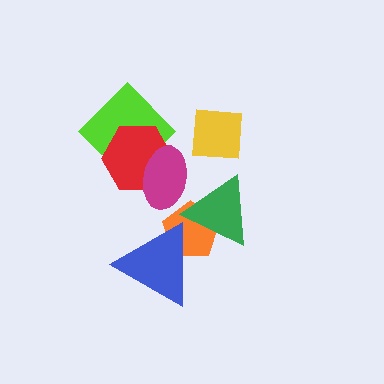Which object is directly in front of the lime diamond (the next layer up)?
The red hexagon is directly in front of the lime diamond.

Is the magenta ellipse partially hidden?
Yes, it is partially covered by another shape.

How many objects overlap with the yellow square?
0 objects overlap with the yellow square.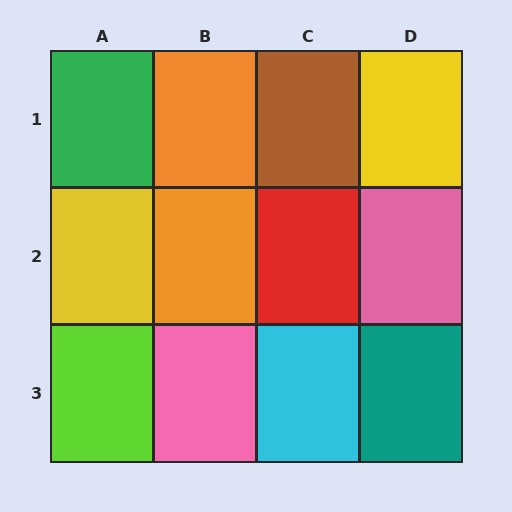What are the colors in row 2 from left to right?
Yellow, orange, red, pink.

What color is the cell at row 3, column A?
Lime.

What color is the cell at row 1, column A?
Green.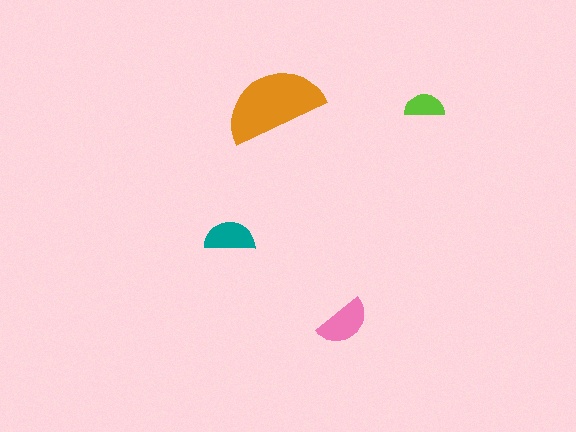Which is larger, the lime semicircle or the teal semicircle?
The teal one.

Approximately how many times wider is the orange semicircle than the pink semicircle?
About 2 times wider.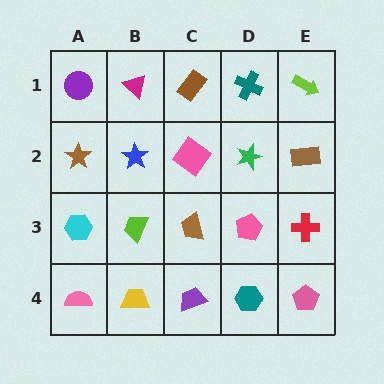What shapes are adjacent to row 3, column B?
A blue star (row 2, column B), a yellow trapezoid (row 4, column B), a cyan hexagon (row 3, column A), a brown trapezoid (row 3, column C).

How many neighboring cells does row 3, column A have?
3.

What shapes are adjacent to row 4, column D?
A pink pentagon (row 3, column D), a purple trapezoid (row 4, column C), a pink pentagon (row 4, column E).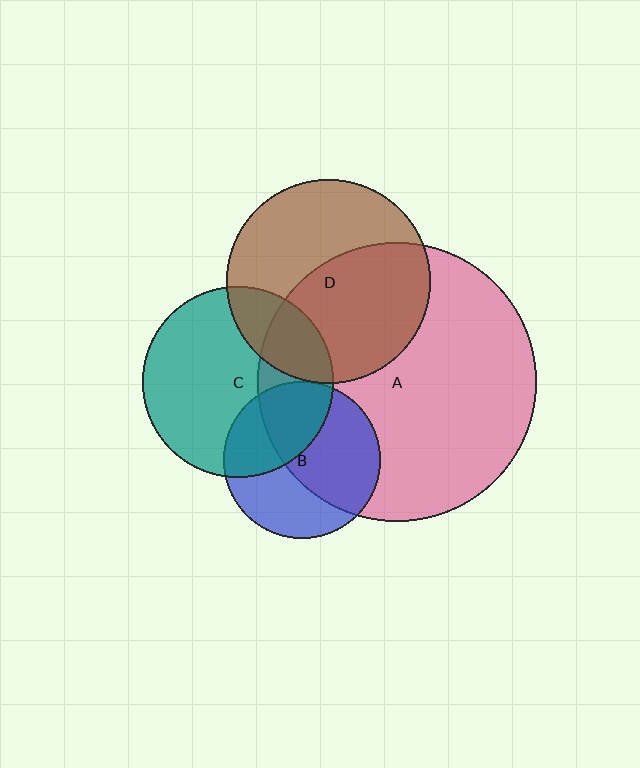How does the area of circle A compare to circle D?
Approximately 1.9 times.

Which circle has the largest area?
Circle A (pink).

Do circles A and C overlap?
Yes.